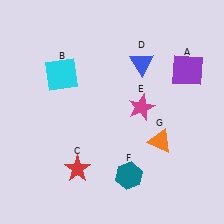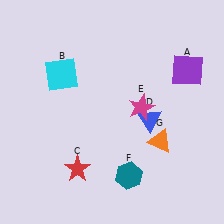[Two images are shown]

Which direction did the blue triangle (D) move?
The blue triangle (D) moved down.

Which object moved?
The blue triangle (D) moved down.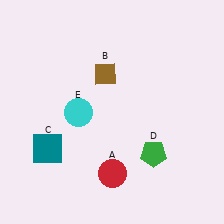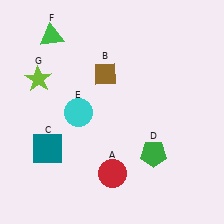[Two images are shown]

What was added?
A green triangle (F), a lime star (G) were added in Image 2.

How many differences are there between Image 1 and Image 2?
There are 2 differences between the two images.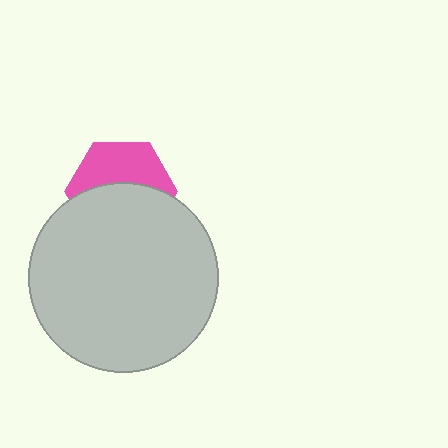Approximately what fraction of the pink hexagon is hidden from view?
Roughly 55% of the pink hexagon is hidden behind the light gray circle.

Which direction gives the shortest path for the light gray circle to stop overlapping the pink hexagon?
Moving down gives the shortest separation.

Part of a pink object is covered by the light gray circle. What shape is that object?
It is a hexagon.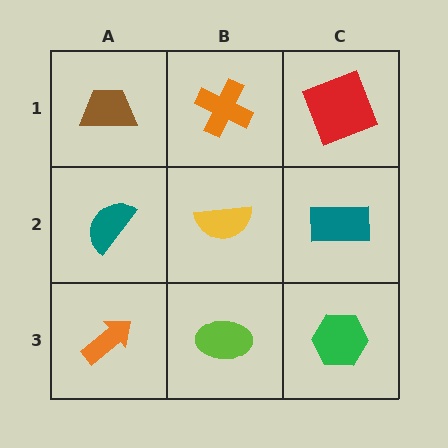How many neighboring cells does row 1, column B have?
3.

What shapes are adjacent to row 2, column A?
A brown trapezoid (row 1, column A), an orange arrow (row 3, column A), a yellow semicircle (row 2, column B).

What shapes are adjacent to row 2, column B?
An orange cross (row 1, column B), a lime ellipse (row 3, column B), a teal semicircle (row 2, column A), a teal rectangle (row 2, column C).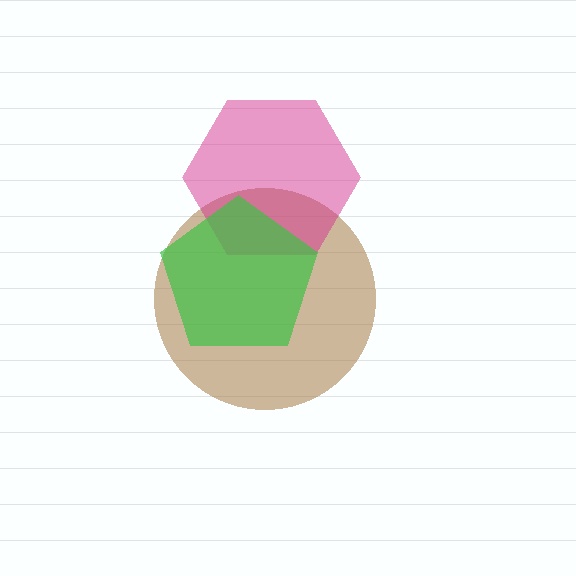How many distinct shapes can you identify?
There are 3 distinct shapes: a brown circle, a magenta hexagon, a green pentagon.